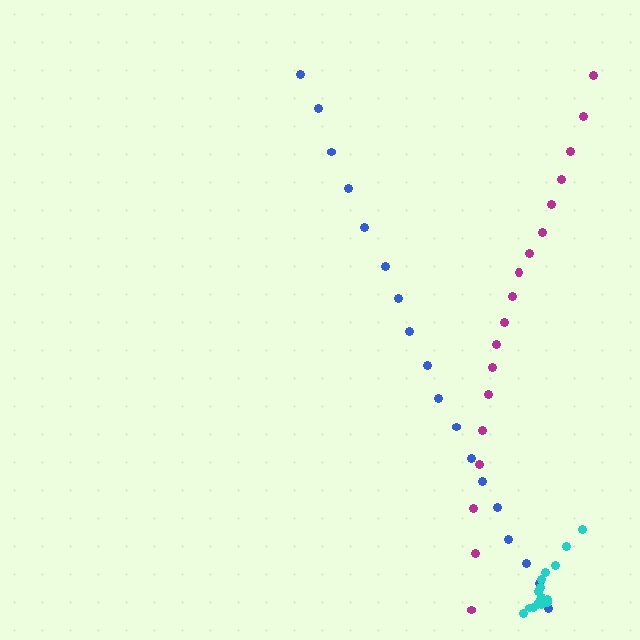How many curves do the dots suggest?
There are 3 distinct paths.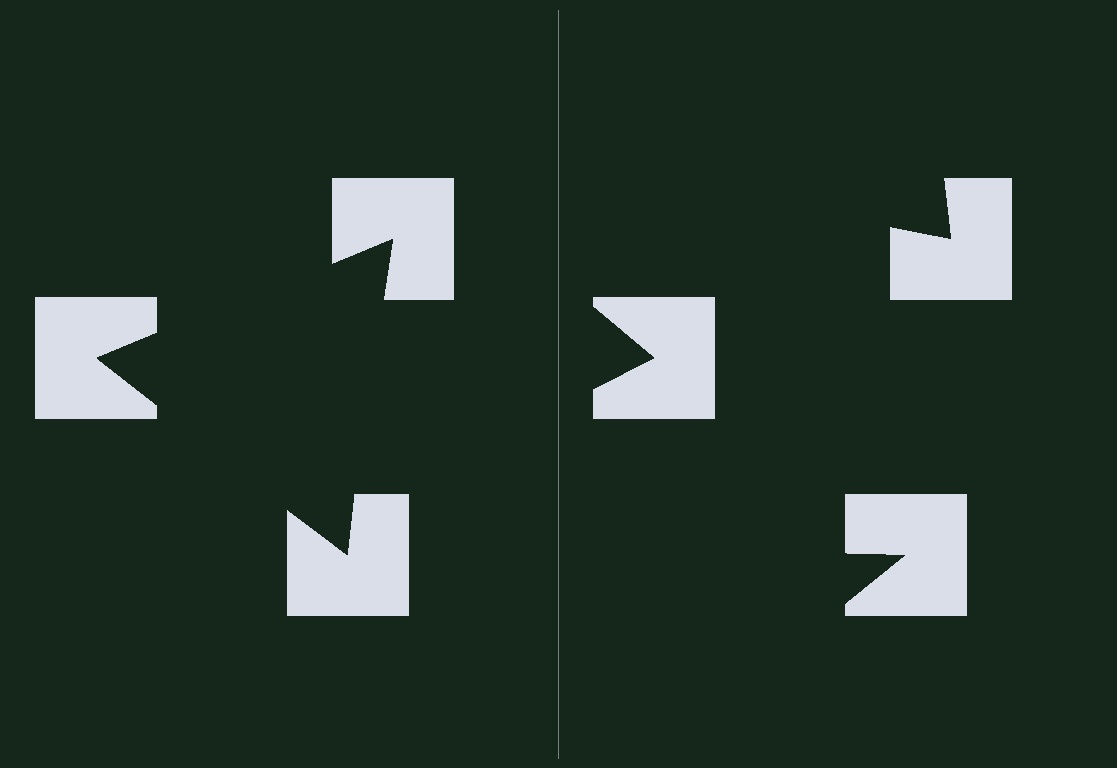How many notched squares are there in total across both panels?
6 — 3 on each side.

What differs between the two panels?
The notched squares are positioned identically on both sides; only the wedge orientations differ. On the left they align to a triangle; on the right they are misaligned.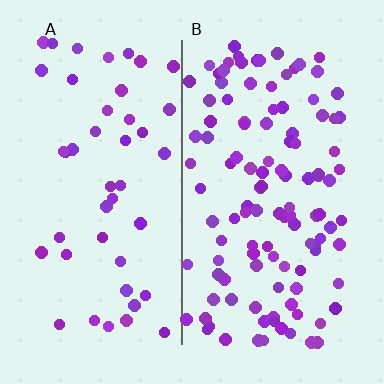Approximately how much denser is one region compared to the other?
Approximately 2.5× — region B over region A.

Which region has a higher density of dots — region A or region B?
B (the right).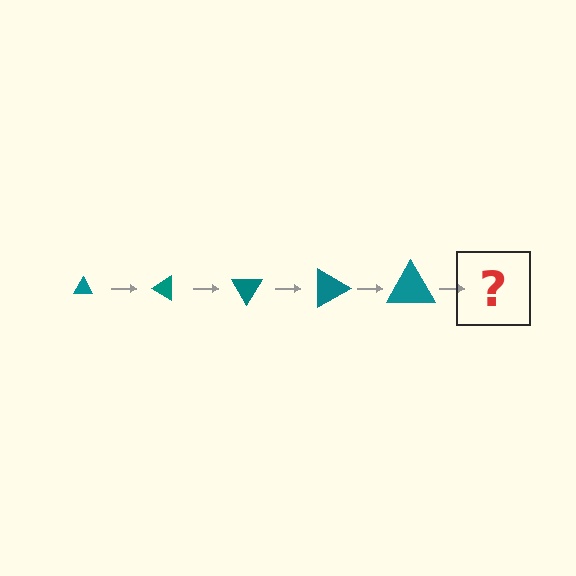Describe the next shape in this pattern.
It should be a triangle, larger than the previous one and rotated 150 degrees from the start.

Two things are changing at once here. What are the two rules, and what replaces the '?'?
The two rules are that the triangle grows larger each step and it rotates 30 degrees each step. The '?' should be a triangle, larger than the previous one and rotated 150 degrees from the start.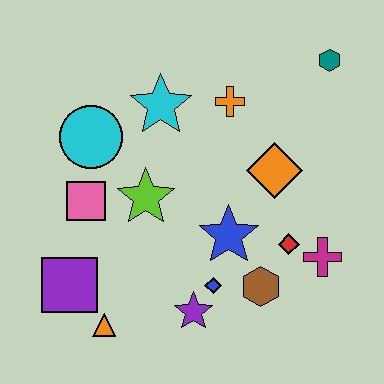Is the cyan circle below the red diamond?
No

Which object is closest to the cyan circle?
The pink square is closest to the cyan circle.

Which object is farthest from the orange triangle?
The teal hexagon is farthest from the orange triangle.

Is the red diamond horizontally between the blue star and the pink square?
No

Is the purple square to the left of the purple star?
Yes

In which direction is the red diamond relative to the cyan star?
The red diamond is below the cyan star.